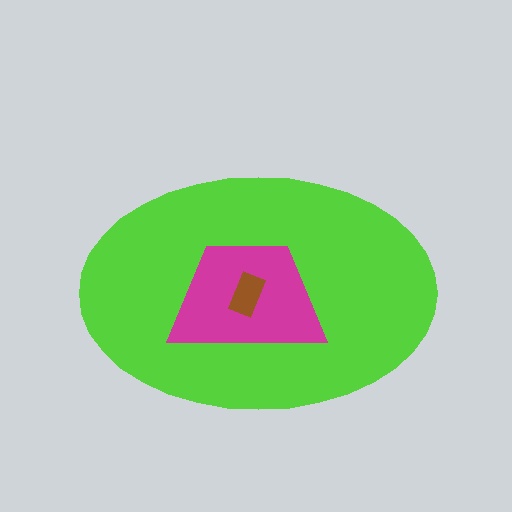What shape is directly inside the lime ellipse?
The magenta trapezoid.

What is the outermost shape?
The lime ellipse.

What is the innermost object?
The brown rectangle.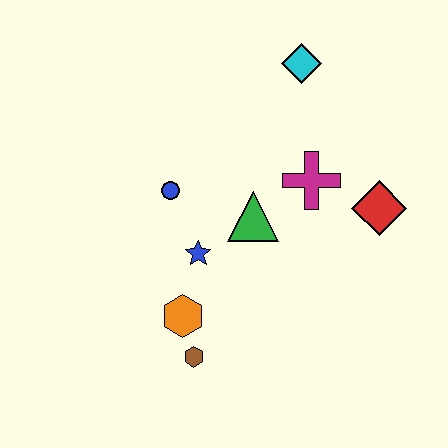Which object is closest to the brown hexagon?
The orange hexagon is closest to the brown hexagon.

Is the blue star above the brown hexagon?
Yes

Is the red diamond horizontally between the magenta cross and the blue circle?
No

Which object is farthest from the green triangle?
The cyan diamond is farthest from the green triangle.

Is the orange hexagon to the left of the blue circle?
No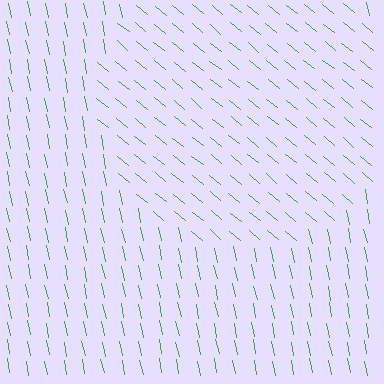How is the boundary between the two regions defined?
The boundary is defined purely by a change in line orientation (approximately 39 degrees difference). All lines are the same color and thickness.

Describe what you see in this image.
The image is filled with small green line segments. A circle region in the image has lines oriented differently from the surrounding lines, creating a visible texture boundary.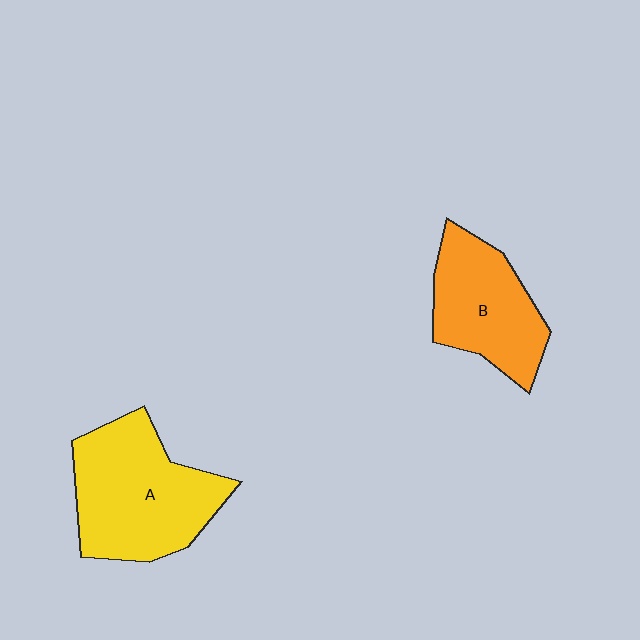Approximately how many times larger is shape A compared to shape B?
Approximately 1.4 times.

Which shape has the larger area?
Shape A (yellow).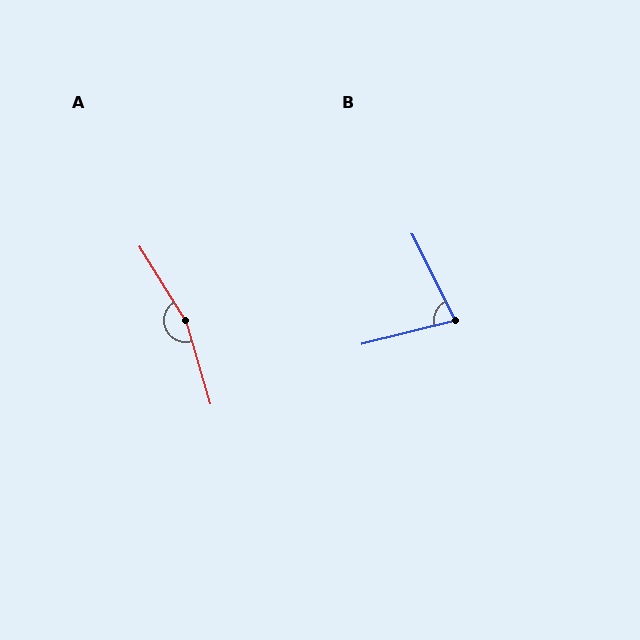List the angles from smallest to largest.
B (77°), A (164°).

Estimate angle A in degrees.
Approximately 164 degrees.